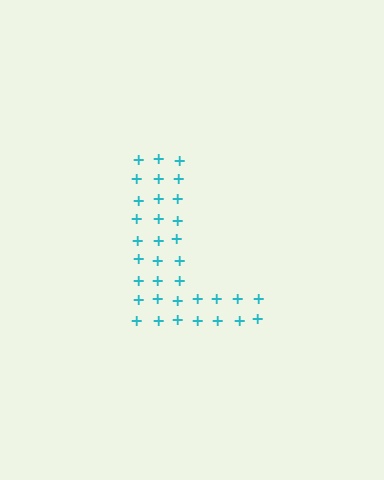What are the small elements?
The small elements are plus signs.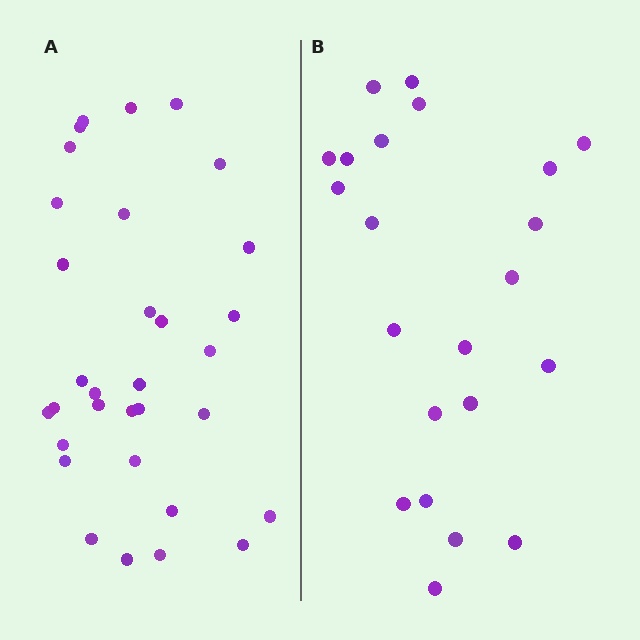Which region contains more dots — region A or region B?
Region A (the left region) has more dots.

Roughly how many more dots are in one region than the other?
Region A has roughly 10 or so more dots than region B.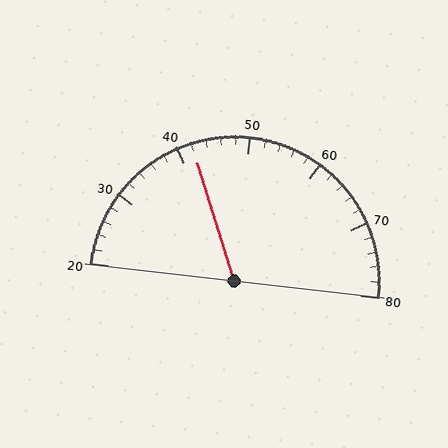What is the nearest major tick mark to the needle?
The nearest major tick mark is 40.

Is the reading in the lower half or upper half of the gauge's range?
The reading is in the lower half of the range (20 to 80).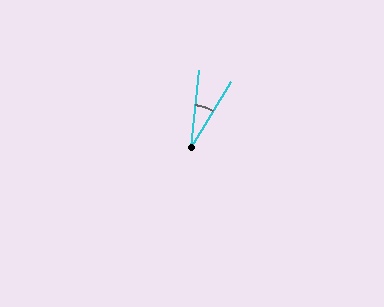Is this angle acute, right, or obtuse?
It is acute.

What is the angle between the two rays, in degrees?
Approximately 25 degrees.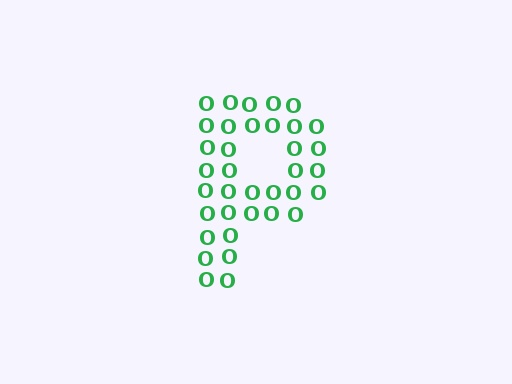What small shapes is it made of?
It is made of small letter O's.